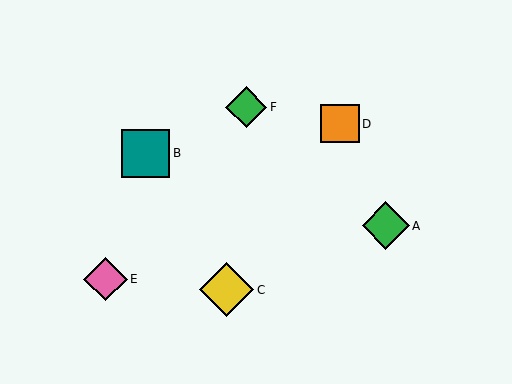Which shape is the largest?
The yellow diamond (labeled C) is the largest.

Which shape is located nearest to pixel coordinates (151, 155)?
The teal square (labeled B) at (146, 153) is nearest to that location.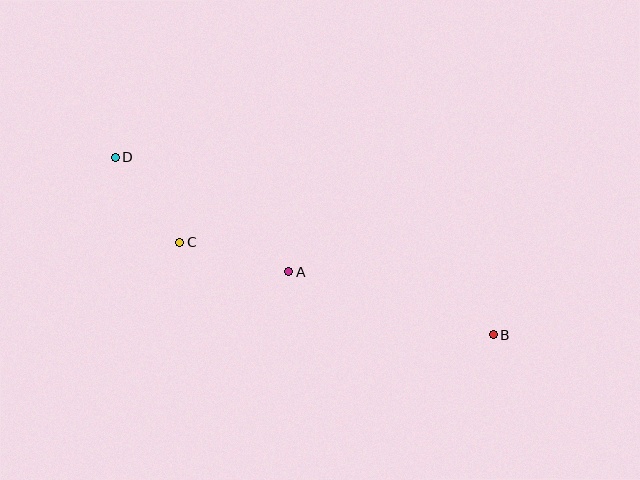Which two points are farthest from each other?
Points B and D are farthest from each other.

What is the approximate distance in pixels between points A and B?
The distance between A and B is approximately 214 pixels.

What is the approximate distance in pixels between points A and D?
The distance between A and D is approximately 209 pixels.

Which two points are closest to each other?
Points C and D are closest to each other.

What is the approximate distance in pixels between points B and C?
The distance between B and C is approximately 327 pixels.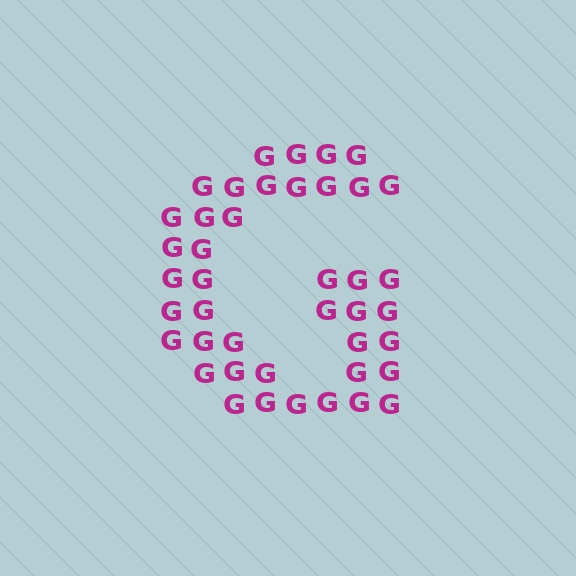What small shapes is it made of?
It is made of small letter G's.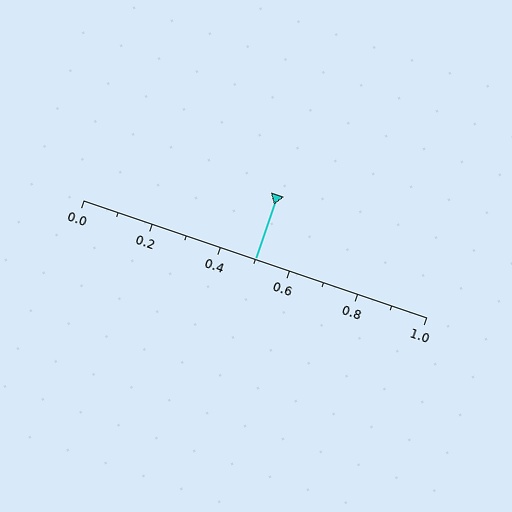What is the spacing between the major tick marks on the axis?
The major ticks are spaced 0.2 apart.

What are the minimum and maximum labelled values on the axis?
The axis runs from 0.0 to 1.0.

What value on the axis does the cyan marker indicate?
The marker indicates approximately 0.5.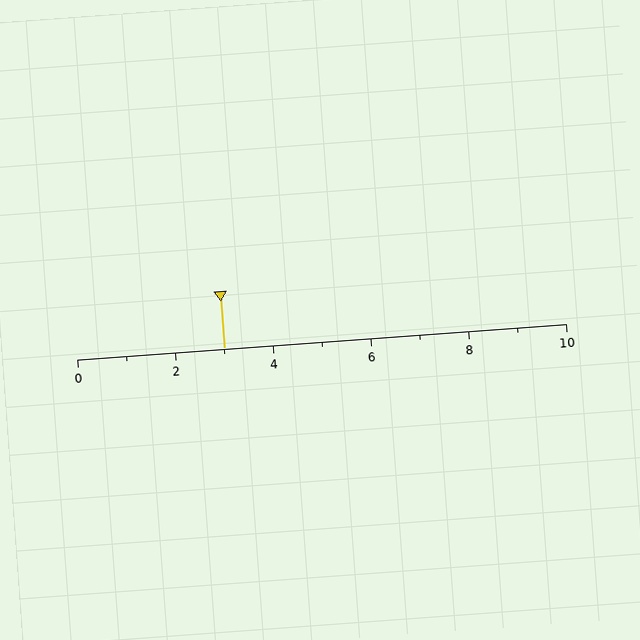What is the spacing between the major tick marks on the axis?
The major ticks are spaced 2 apart.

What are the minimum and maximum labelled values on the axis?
The axis runs from 0 to 10.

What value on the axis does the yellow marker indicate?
The marker indicates approximately 3.